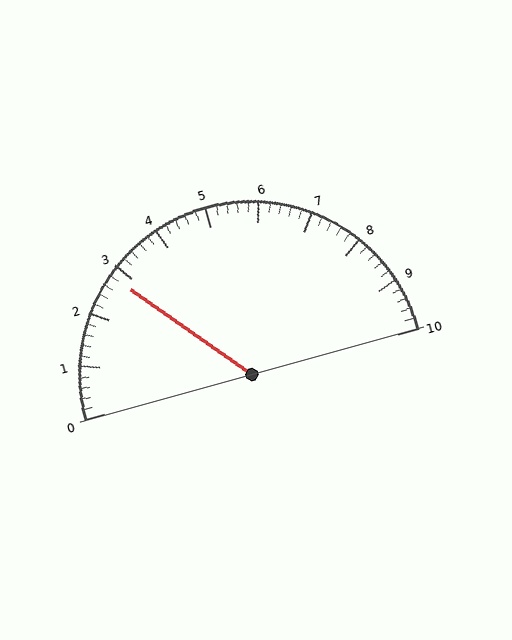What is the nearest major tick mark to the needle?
The nearest major tick mark is 3.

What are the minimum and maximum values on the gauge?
The gauge ranges from 0 to 10.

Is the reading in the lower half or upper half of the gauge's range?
The reading is in the lower half of the range (0 to 10).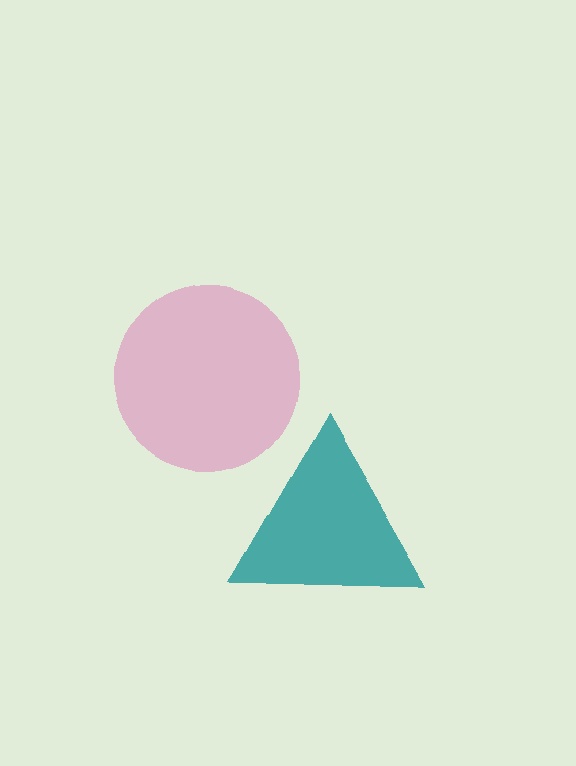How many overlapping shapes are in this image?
There are 2 overlapping shapes in the image.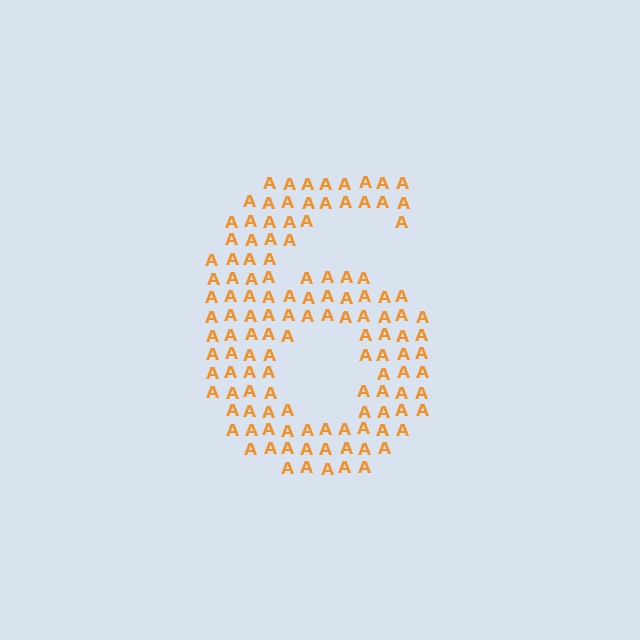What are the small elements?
The small elements are letter A's.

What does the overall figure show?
The overall figure shows the digit 6.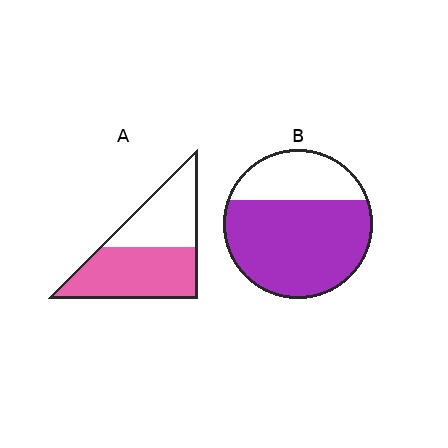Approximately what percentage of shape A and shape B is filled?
A is approximately 55% and B is approximately 70%.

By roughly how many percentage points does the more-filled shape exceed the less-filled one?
By roughly 15 percentage points (B over A).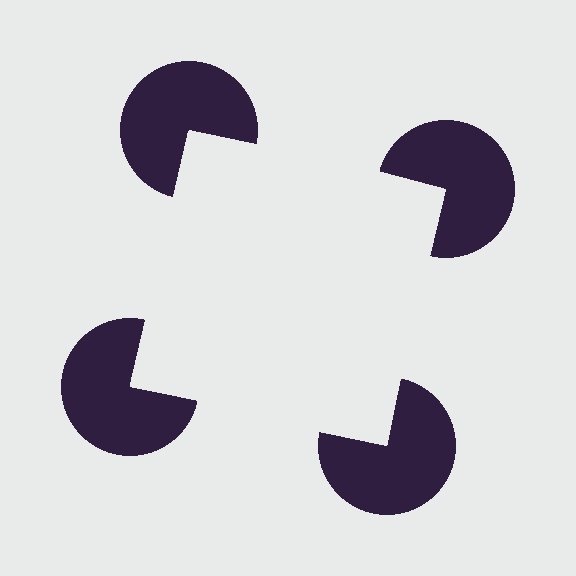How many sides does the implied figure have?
4 sides.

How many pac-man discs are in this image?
There are 4 — one at each vertex of the illusory square.